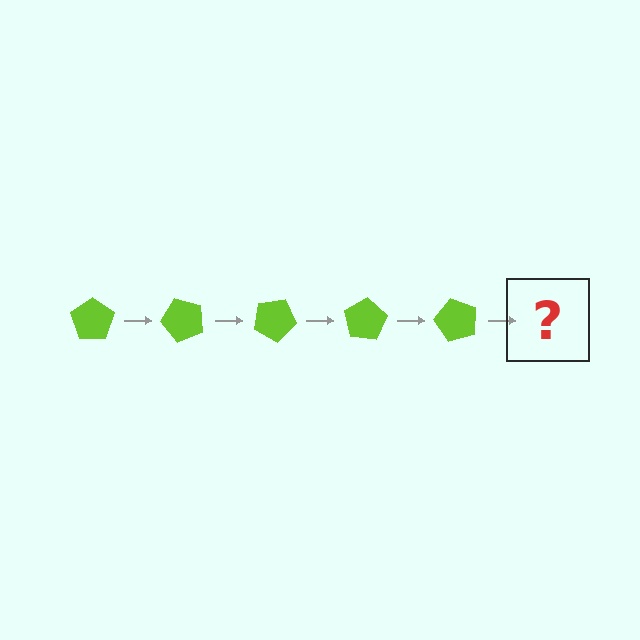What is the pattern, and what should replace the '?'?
The pattern is that the pentagon rotates 50 degrees each step. The '?' should be a lime pentagon rotated 250 degrees.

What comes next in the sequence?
The next element should be a lime pentagon rotated 250 degrees.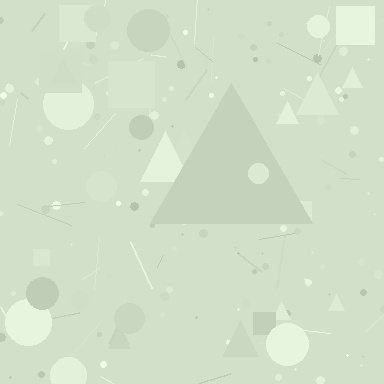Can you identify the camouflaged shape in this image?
The camouflaged shape is a triangle.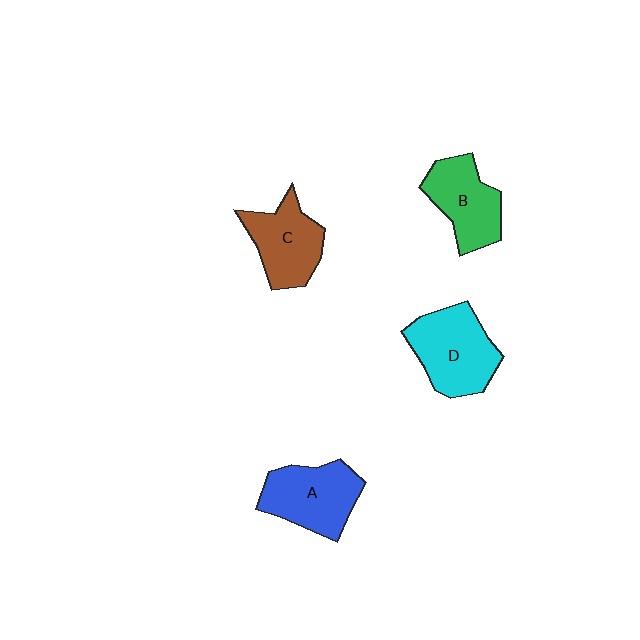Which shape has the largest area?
Shape D (cyan).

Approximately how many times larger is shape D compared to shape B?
Approximately 1.2 times.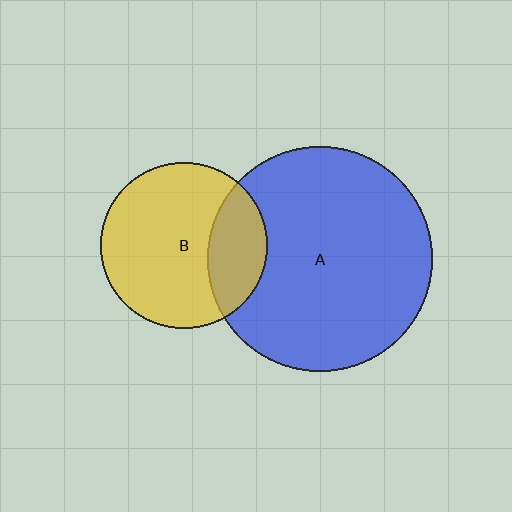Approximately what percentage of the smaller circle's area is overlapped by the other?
Approximately 25%.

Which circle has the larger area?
Circle A (blue).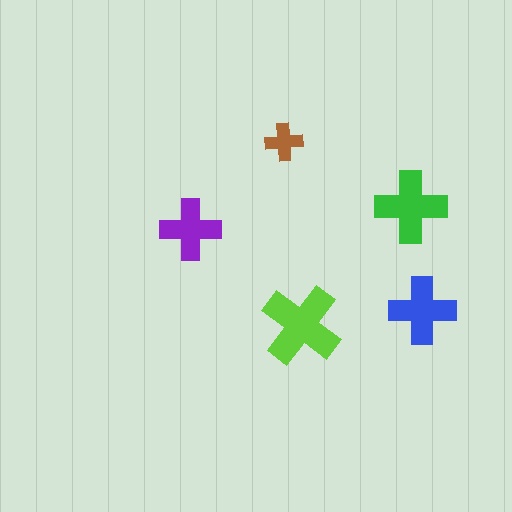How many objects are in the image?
There are 5 objects in the image.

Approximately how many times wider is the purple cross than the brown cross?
About 1.5 times wider.